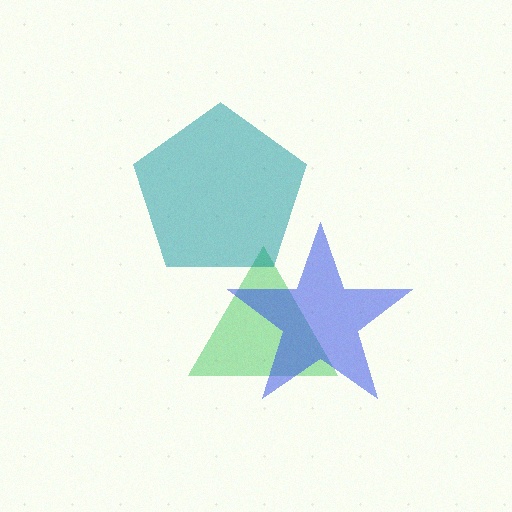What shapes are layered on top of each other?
The layered shapes are: a green triangle, a blue star, a teal pentagon.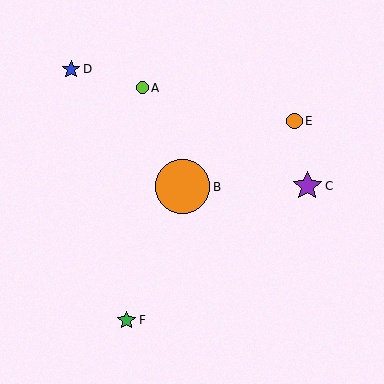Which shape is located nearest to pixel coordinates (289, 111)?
The orange circle (labeled E) at (294, 121) is nearest to that location.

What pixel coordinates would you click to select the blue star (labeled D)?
Click at (71, 69) to select the blue star D.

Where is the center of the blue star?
The center of the blue star is at (71, 69).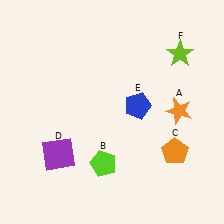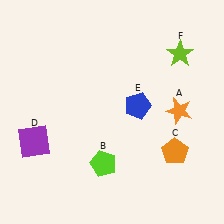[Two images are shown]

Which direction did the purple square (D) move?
The purple square (D) moved left.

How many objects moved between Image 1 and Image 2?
1 object moved between the two images.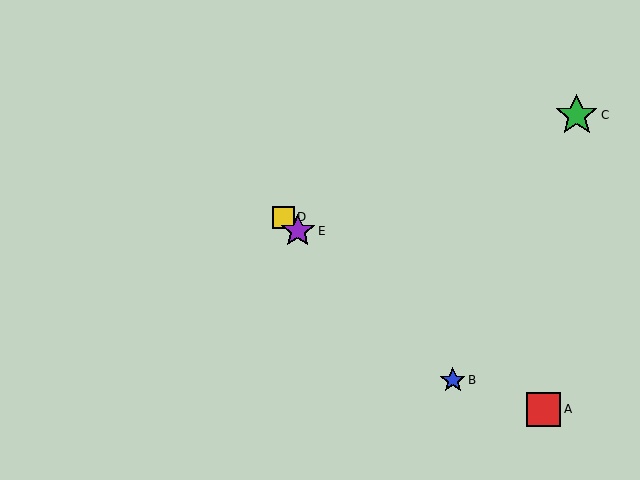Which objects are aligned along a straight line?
Objects B, D, E are aligned along a straight line.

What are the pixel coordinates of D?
Object D is at (283, 217).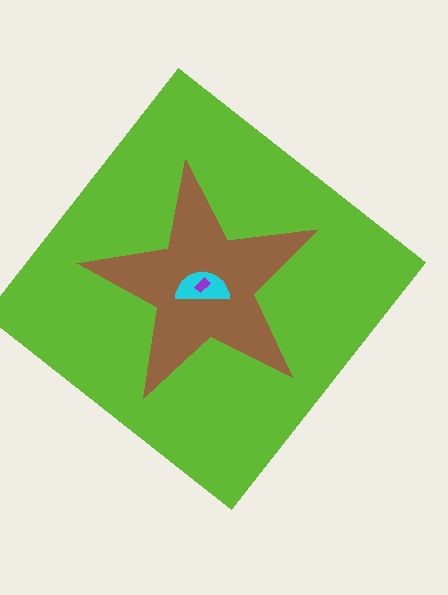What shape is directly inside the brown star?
The cyan semicircle.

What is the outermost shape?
The lime diamond.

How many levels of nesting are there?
4.